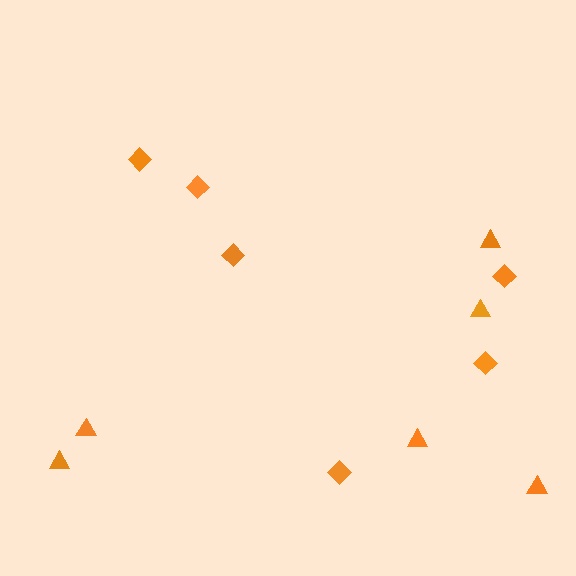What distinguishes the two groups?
There are 2 groups: one group of diamonds (6) and one group of triangles (6).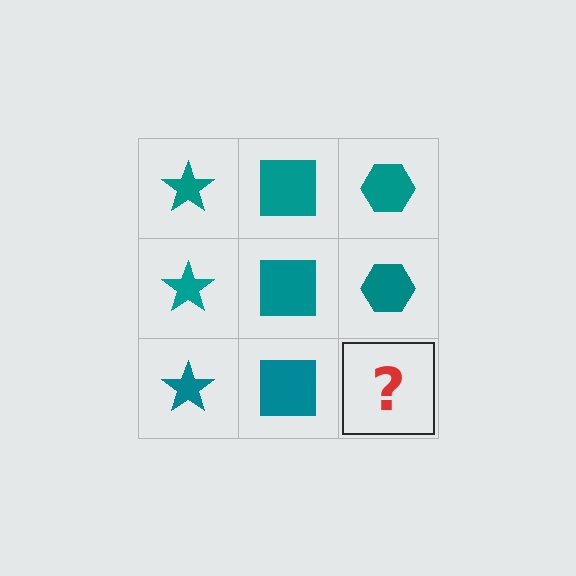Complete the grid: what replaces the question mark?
The question mark should be replaced with a teal hexagon.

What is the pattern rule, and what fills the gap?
The rule is that each column has a consistent shape. The gap should be filled with a teal hexagon.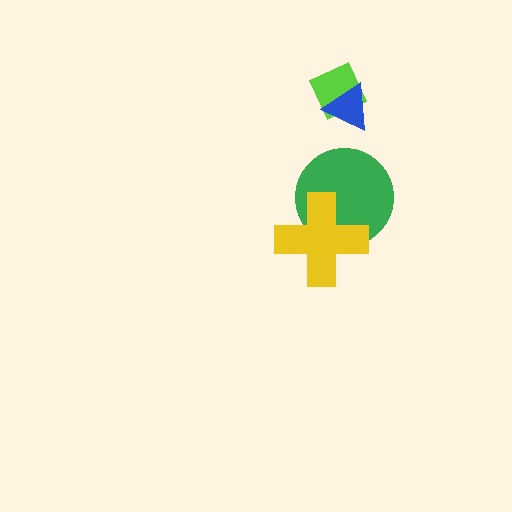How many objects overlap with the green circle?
1 object overlaps with the green circle.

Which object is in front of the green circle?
The yellow cross is in front of the green circle.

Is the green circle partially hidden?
Yes, it is partially covered by another shape.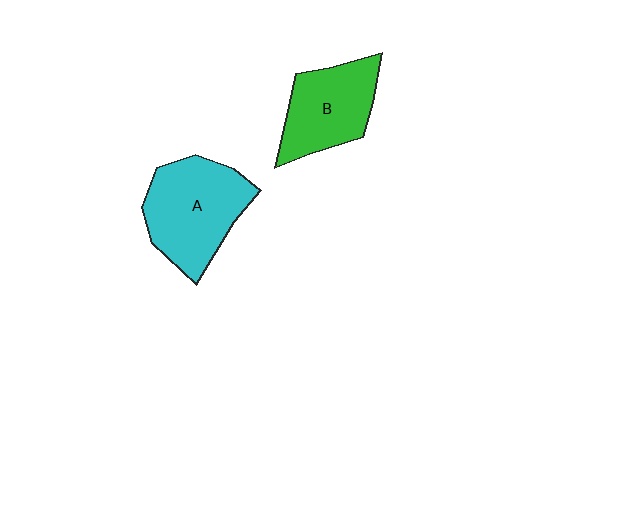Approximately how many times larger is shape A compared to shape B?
Approximately 1.2 times.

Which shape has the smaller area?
Shape B (green).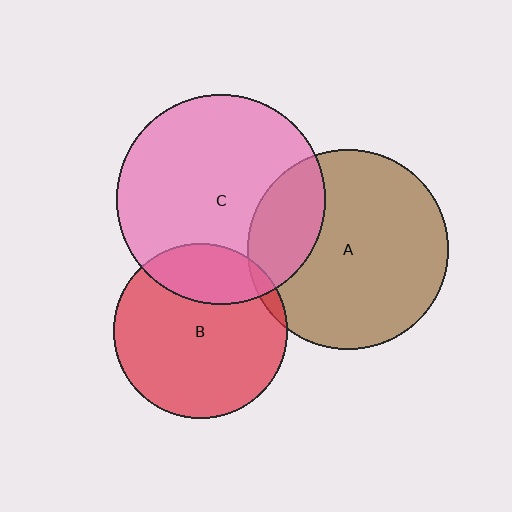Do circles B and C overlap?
Yes.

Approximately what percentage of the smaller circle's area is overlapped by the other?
Approximately 25%.